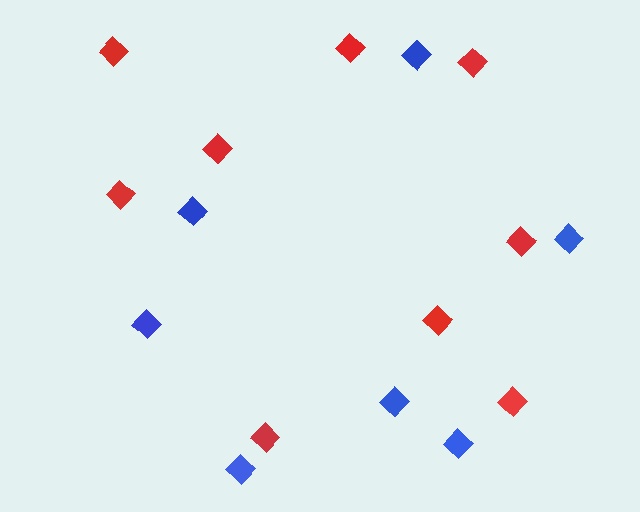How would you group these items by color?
There are 2 groups: one group of red diamonds (9) and one group of blue diamonds (7).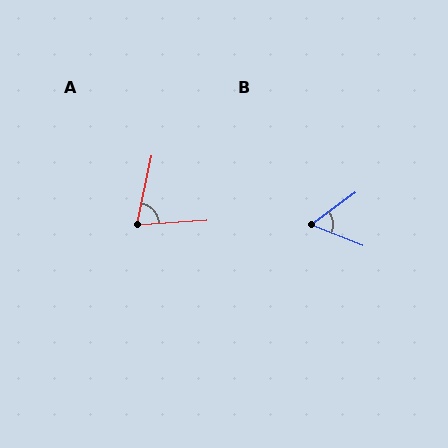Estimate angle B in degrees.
Approximately 58 degrees.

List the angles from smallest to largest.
B (58°), A (74°).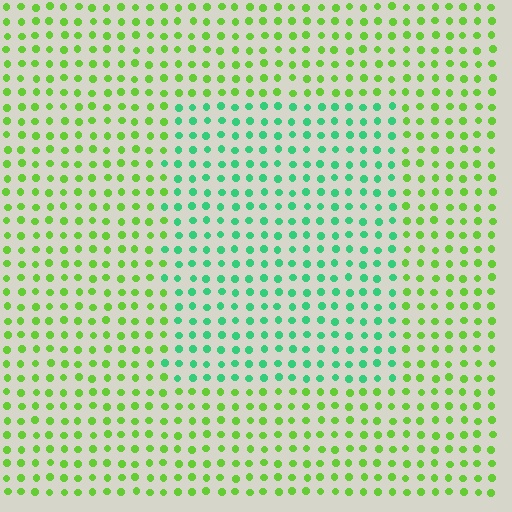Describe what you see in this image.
The image is filled with small lime elements in a uniform arrangement. A rectangle-shaped region is visible where the elements are tinted to a slightly different hue, forming a subtle color boundary.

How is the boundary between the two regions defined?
The boundary is defined purely by a slight shift in hue (about 46 degrees). Spacing, size, and orientation are identical on both sides.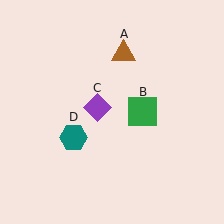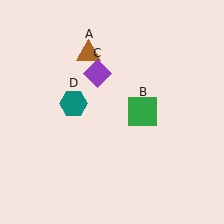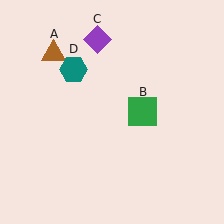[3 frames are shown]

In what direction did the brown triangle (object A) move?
The brown triangle (object A) moved left.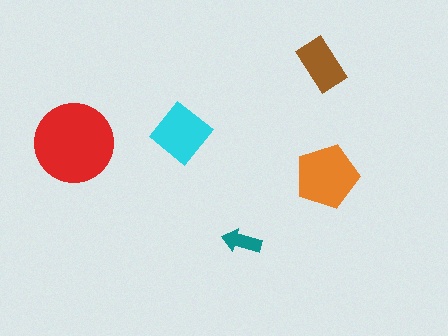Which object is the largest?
The red circle.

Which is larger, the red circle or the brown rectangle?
The red circle.